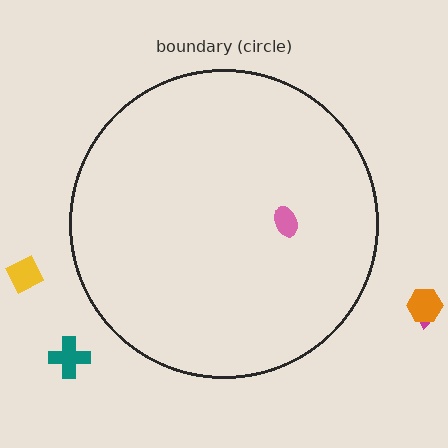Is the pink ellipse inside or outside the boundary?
Inside.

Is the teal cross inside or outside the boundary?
Outside.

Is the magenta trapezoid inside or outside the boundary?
Outside.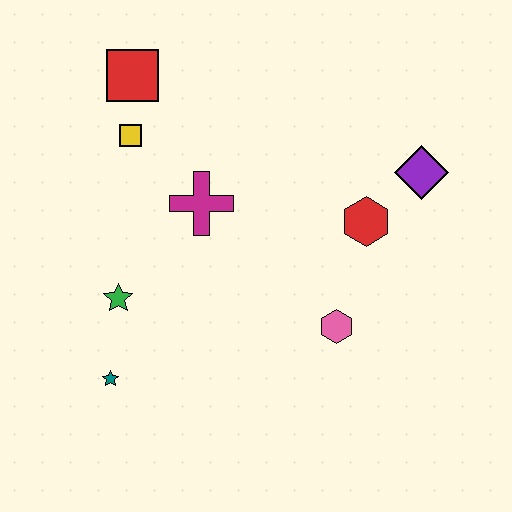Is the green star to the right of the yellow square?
No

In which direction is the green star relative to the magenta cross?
The green star is below the magenta cross.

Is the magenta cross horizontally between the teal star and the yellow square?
No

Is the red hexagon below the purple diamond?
Yes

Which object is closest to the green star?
The teal star is closest to the green star.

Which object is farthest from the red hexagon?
The teal star is farthest from the red hexagon.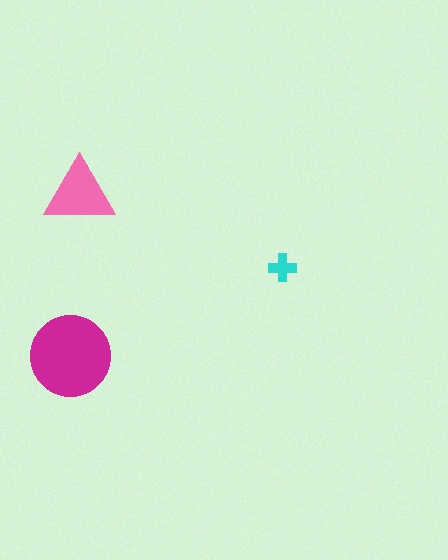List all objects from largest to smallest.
The magenta circle, the pink triangle, the cyan cross.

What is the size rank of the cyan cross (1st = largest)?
3rd.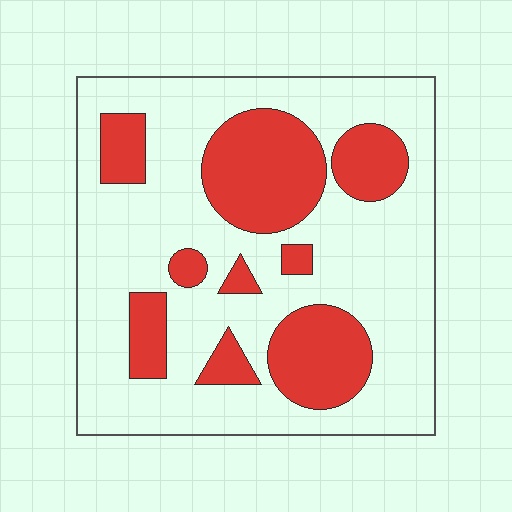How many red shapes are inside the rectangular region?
9.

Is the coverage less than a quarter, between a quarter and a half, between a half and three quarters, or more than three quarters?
Between a quarter and a half.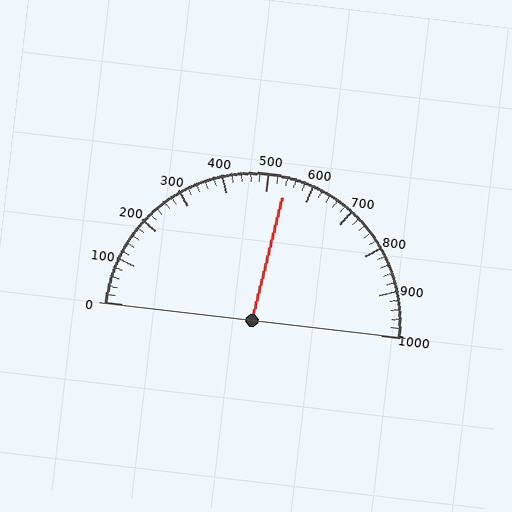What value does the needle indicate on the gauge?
The needle indicates approximately 540.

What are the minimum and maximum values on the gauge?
The gauge ranges from 0 to 1000.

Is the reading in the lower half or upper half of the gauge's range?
The reading is in the upper half of the range (0 to 1000).